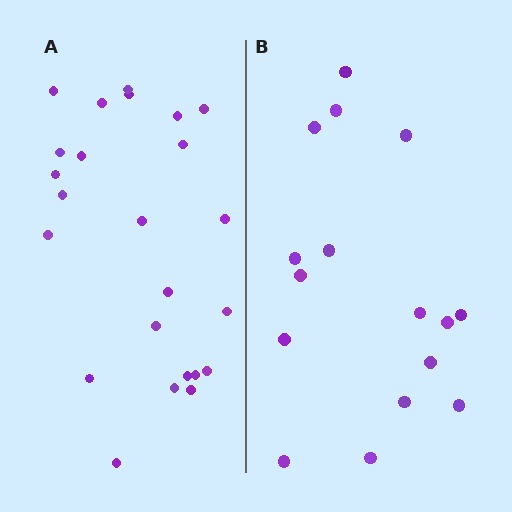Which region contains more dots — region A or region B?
Region A (the left region) has more dots.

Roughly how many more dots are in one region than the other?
Region A has roughly 8 or so more dots than region B.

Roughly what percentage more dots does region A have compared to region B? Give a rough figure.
About 50% more.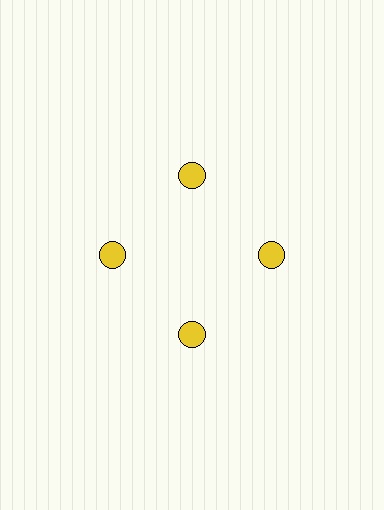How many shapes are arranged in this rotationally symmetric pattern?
There are 4 shapes, arranged in 4 groups of 1.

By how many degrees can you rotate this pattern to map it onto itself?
The pattern maps onto itself every 90 degrees of rotation.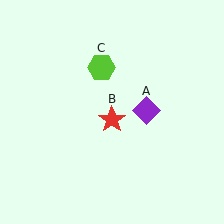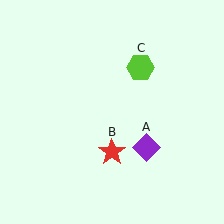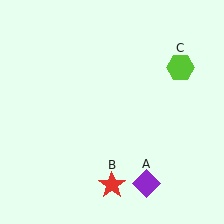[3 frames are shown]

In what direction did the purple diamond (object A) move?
The purple diamond (object A) moved down.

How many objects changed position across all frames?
3 objects changed position: purple diamond (object A), red star (object B), lime hexagon (object C).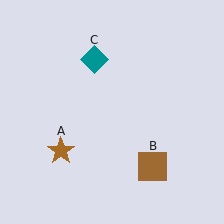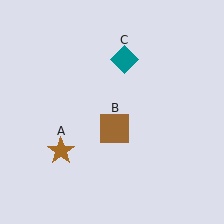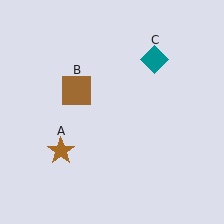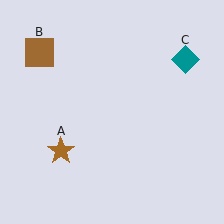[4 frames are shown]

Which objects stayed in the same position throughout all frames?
Brown star (object A) remained stationary.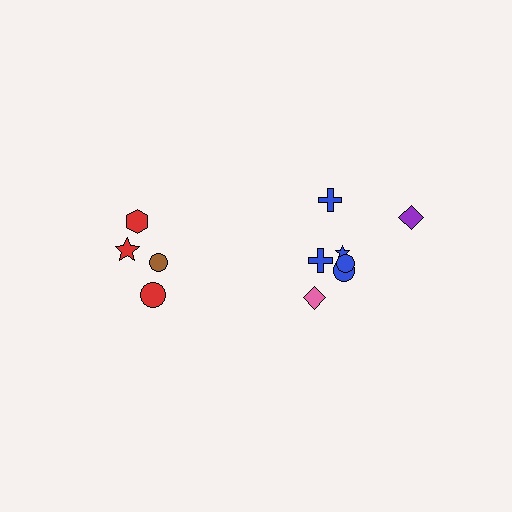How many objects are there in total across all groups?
There are 11 objects.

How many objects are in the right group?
There are 7 objects.